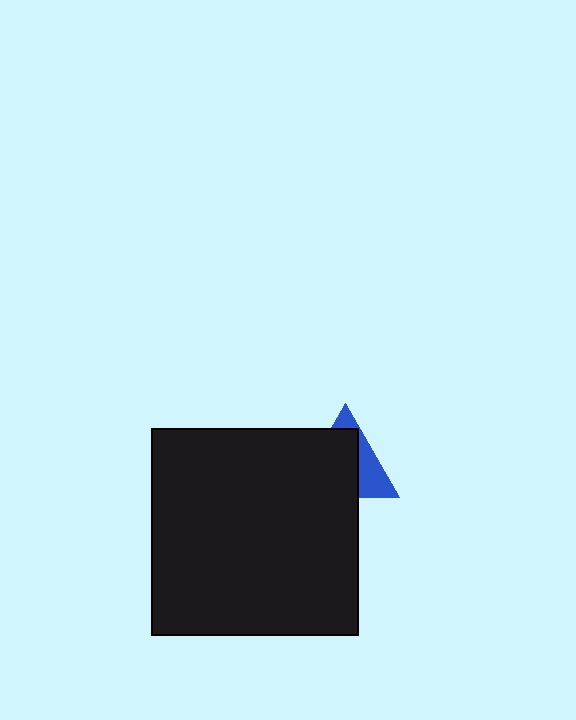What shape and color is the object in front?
The object in front is a black square.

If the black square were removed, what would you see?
You would see the complete blue triangle.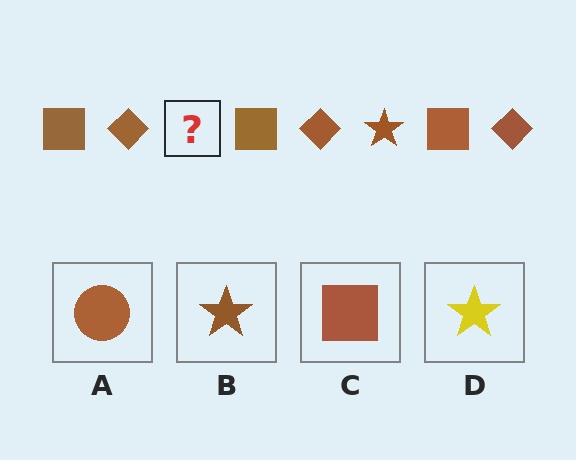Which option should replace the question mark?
Option B.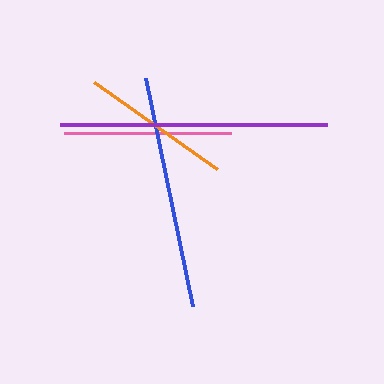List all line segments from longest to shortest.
From longest to shortest: purple, blue, pink, orange.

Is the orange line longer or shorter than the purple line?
The purple line is longer than the orange line.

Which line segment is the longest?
The purple line is the longest at approximately 267 pixels.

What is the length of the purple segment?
The purple segment is approximately 267 pixels long.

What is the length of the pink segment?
The pink segment is approximately 167 pixels long.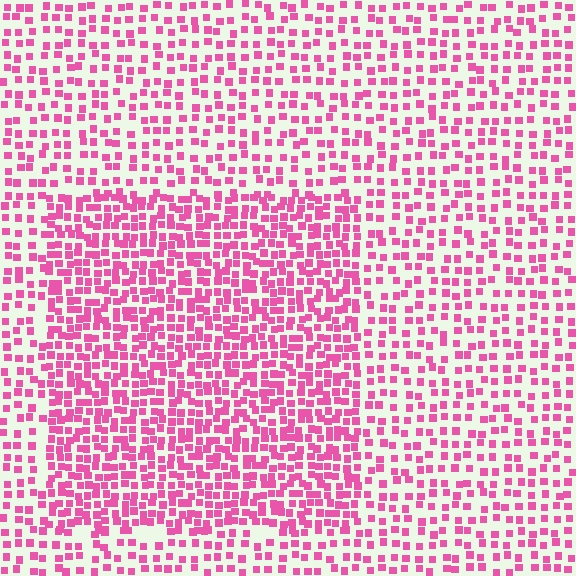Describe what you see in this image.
The image contains small pink elements arranged at two different densities. A rectangle-shaped region is visible where the elements are more densely packed than the surrounding area.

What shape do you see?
I see a rectangle.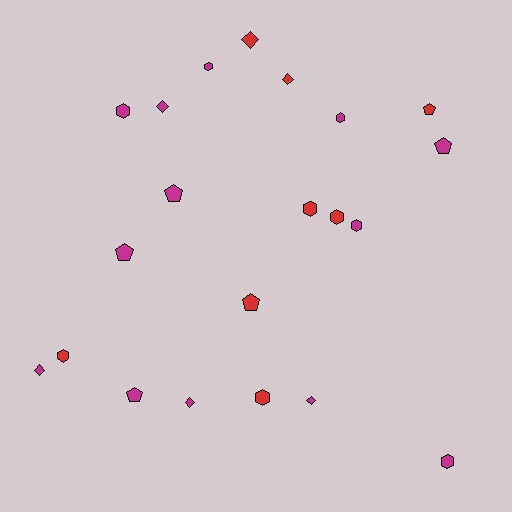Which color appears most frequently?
Magenta, with 13 objects.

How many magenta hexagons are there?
There are 5 magenta hexagons.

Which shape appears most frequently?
Hexagon, with 9 objects.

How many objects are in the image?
There are 21 objects.